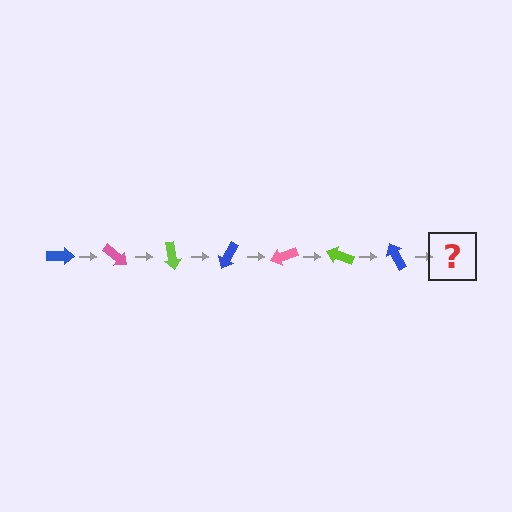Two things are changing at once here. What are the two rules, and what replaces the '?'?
The two rules are that it rotates 40 degrees each step and the color cycles through blue, pink, and lime. The '?' should be a pink arrow, rotated 280 degrees from the start.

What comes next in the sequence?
The next element should be a pink arrow, rotated 280 degrees from the start.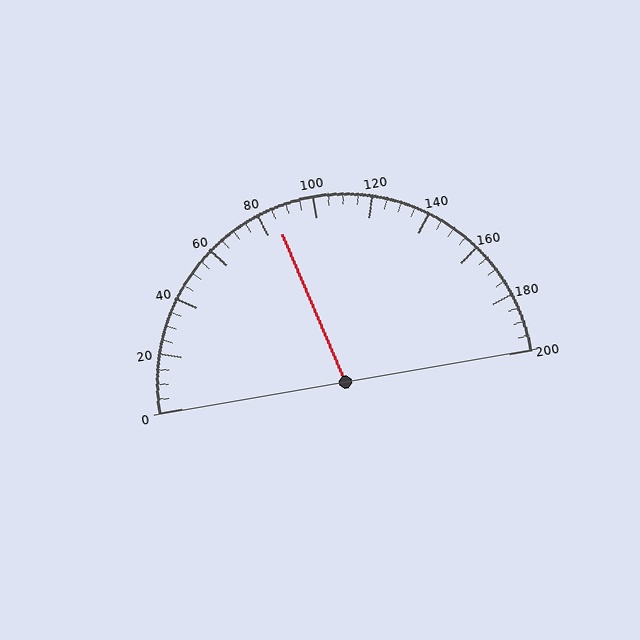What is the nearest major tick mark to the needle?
The nearest major tick mark is 80.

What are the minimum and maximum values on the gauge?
The gauge ranges from 0 to 200.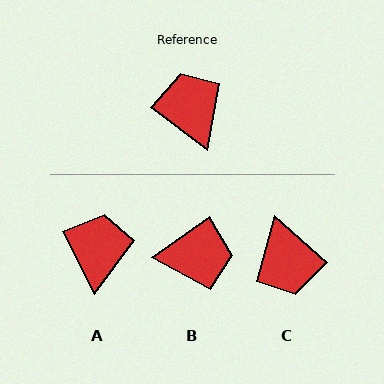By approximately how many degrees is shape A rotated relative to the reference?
Approximately 26 degrees clockwise.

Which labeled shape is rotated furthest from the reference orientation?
C, about 176 degrees away.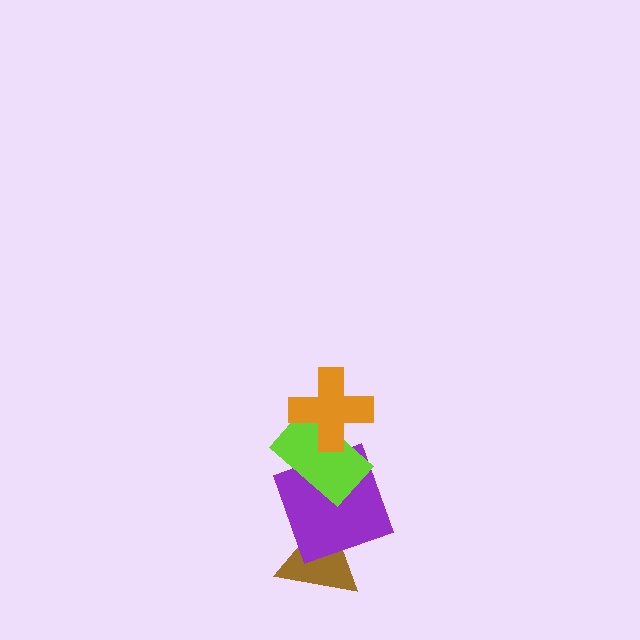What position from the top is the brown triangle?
The brown triangle is 4th from the top.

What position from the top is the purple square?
The purple square is 3rd from the top.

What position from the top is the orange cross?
The orange cross is 1st from the top.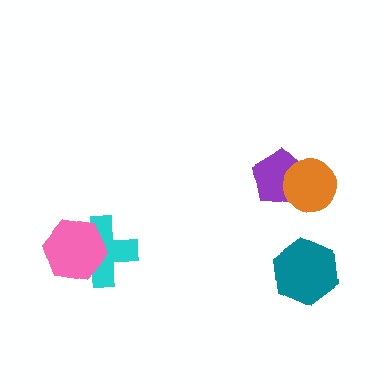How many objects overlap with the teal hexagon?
0 objects overlap with the teal hexagon.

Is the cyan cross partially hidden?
Yes, it is partially covered by another shape.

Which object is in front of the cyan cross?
The pink hexagon is in front of the cyan cross.